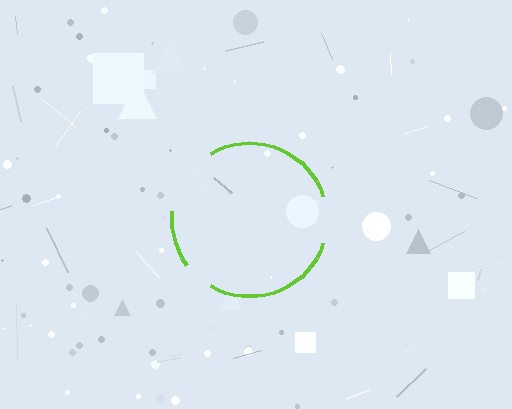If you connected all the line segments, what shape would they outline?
They would outline a circle.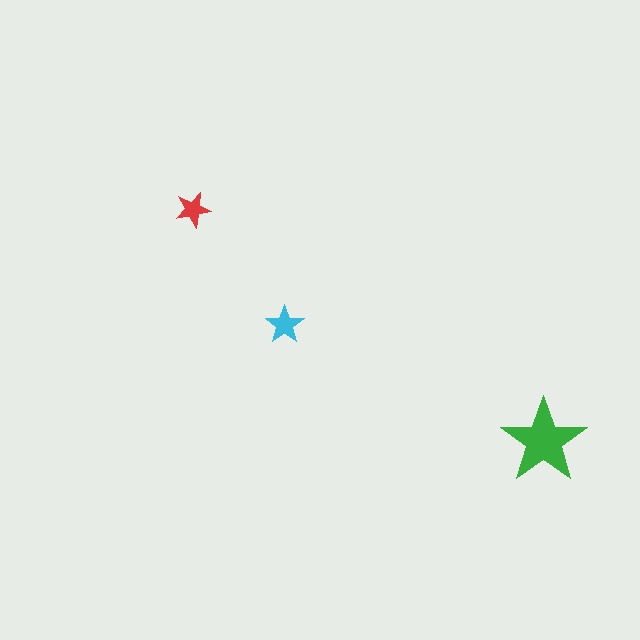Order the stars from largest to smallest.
the green one, the cyan one, the red one.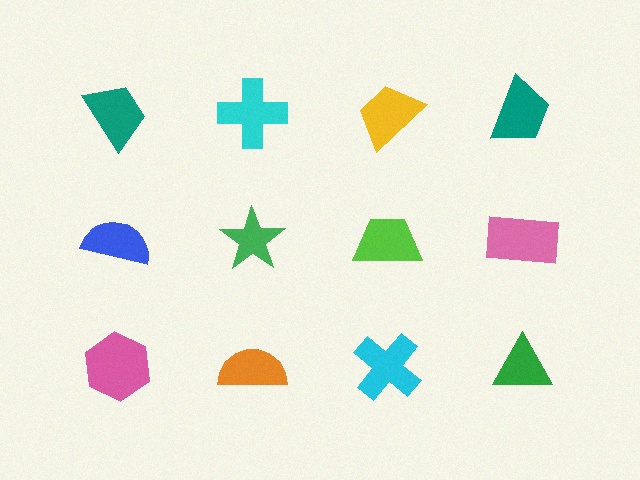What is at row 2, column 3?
A lime trapezoid.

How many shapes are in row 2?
4 shapes.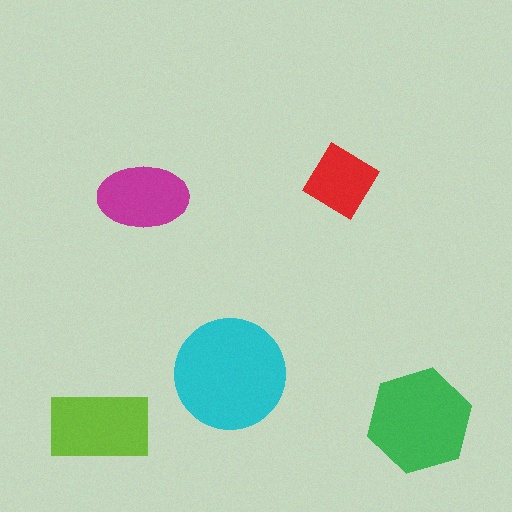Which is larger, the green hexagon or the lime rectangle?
The green hexagon.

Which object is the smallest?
The red diamond.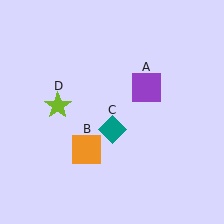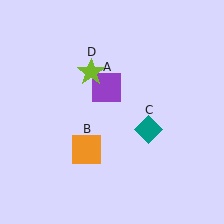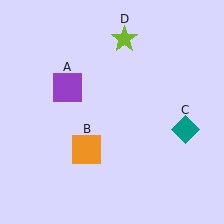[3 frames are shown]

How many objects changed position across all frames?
3 objects changed position: purple square (object A), teal diamond (object C), lime star (object D).